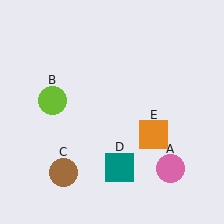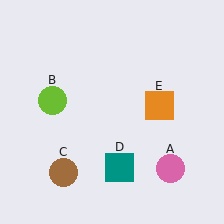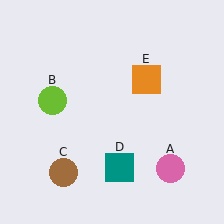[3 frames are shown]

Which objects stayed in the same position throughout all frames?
Pink circle (object A) and lime circle (object B) and brown circle (object C) and teal square (object D) remained stationary.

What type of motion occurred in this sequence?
The orange square (object E) rotated counterclockwise around the center of the scene.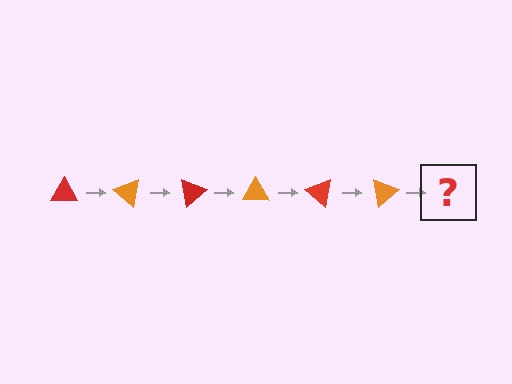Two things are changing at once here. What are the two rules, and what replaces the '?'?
The two rules are that it rotates 40 degrees each step and the color cycles through red and orange. The '?' should be a red triangle, rotated 240 degrees from the start.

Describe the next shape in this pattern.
It should be a red triangle, rotated 240 degrees from the start.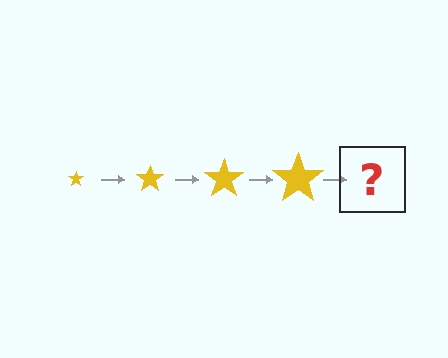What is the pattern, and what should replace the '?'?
The pattern is that the star gets progressively larger each step. The '?' should be a yellow star, larger than the previous one.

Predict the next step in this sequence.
The next step is a yellow star, larger than the previous one.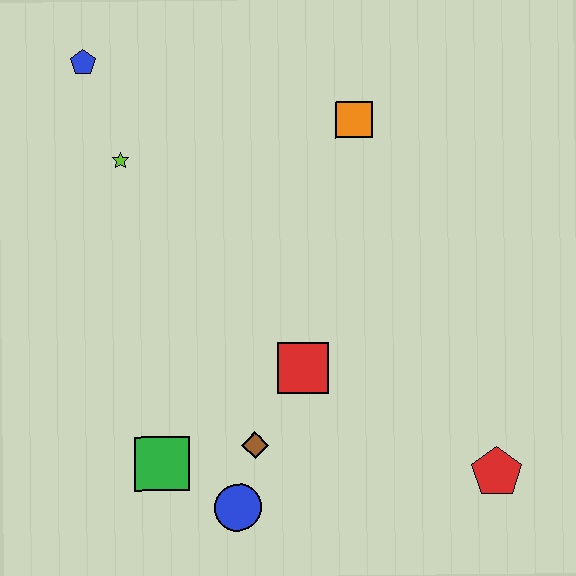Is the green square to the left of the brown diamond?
Yes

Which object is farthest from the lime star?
The red pentagon is farthest from the lime star.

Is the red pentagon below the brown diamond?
Yes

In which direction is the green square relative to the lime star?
The green square is below the lime star.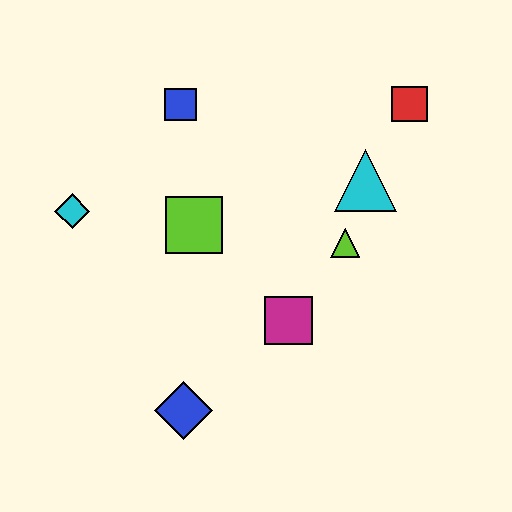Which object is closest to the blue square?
The lime square is closest to the blue square.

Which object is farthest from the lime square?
The red square is farthest from the lime square.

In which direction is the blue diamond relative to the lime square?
The blue diamond is below the lime square.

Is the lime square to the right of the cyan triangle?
No